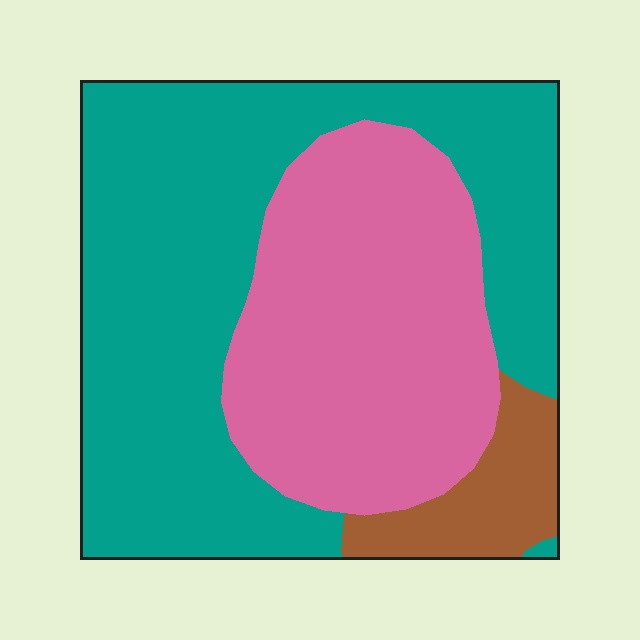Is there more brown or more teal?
Teal.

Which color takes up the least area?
Brown, at roughly 10%.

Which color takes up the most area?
Teal, at roughly 55%.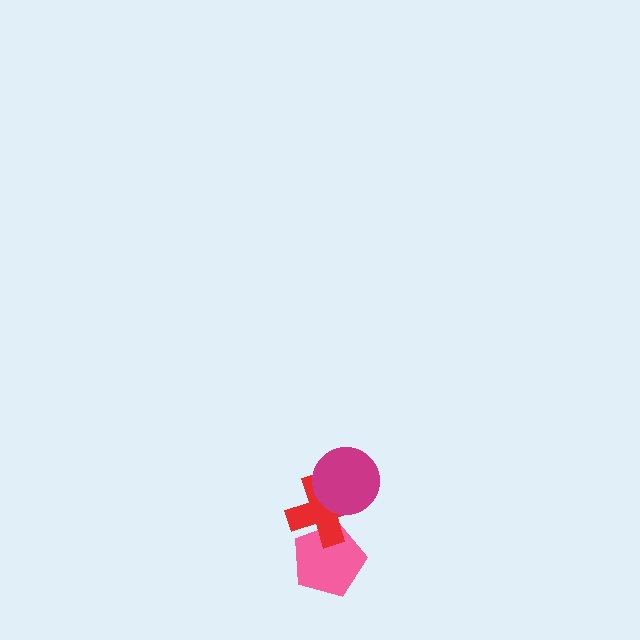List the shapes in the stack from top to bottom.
From top to bottom: the magenta circle, the red cross, the pink pentagon.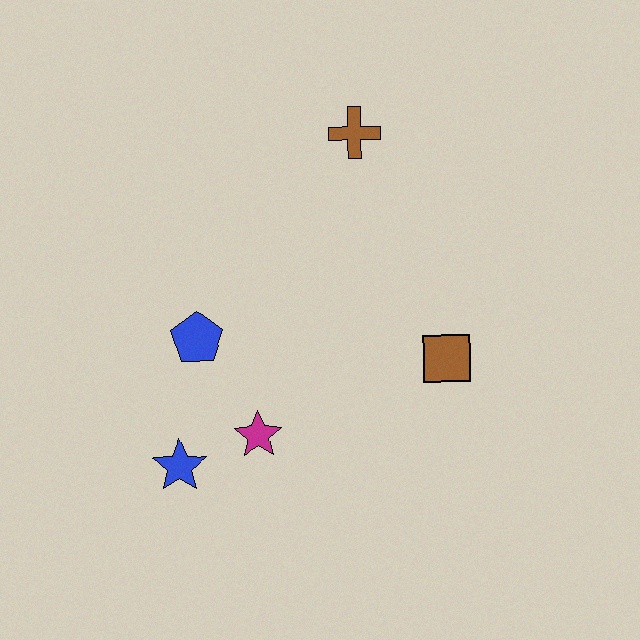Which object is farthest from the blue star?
The brown cross is farthest from the blue star.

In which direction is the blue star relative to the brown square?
The blue star is to the left of the brown square.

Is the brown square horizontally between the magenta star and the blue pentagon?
No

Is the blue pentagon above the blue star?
Yes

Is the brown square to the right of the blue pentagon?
Yes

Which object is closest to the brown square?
The magenta star is closest to the brown square.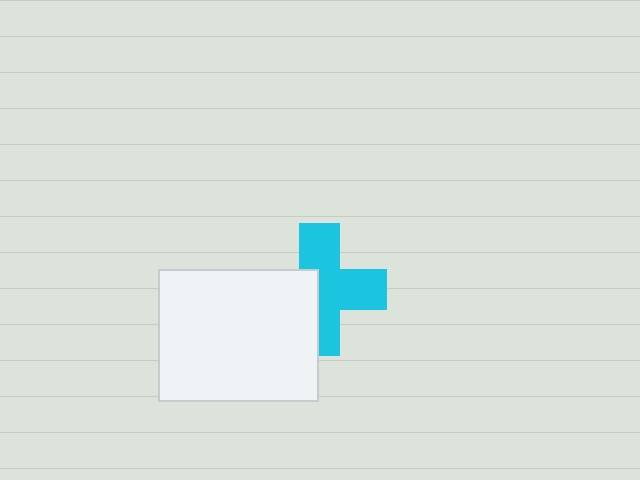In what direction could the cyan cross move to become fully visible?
The cyan cross could move right. That would shift it out from behind the white rectangle entirely.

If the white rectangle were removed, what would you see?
You would see the complete cyan cross.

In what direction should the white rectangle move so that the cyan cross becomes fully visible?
The white rectangle should move left. That is the shortest direction to clear the overlap and leave the cyan cross fully visible.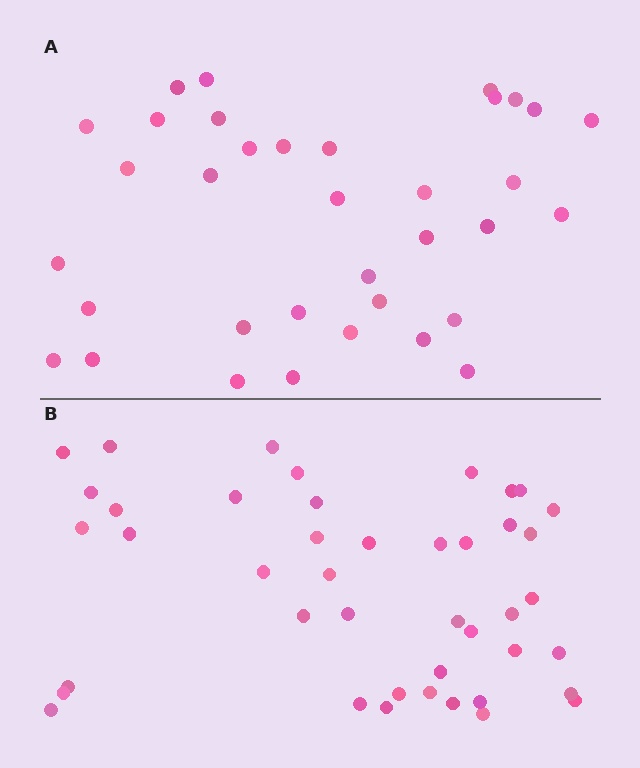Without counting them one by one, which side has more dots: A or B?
Region B (the bottom region) has more dots.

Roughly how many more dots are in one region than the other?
Region B has roughly 8 or so more dots than region A.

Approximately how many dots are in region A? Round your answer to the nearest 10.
About 40 dots. (The exact count is 35, which rounds to 40.)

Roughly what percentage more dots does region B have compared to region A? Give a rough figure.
About 25% more.